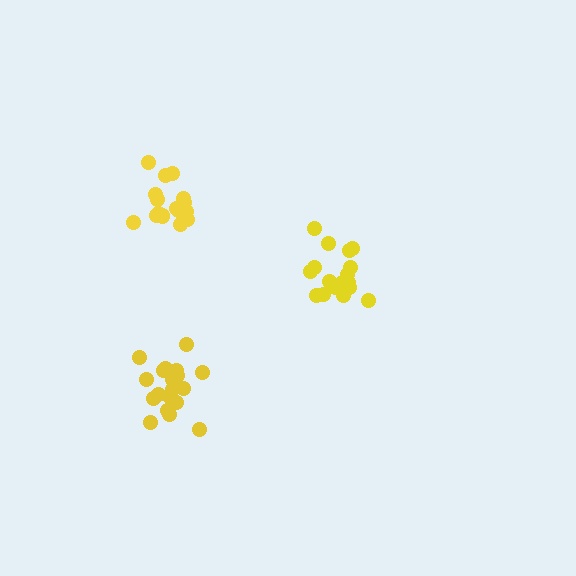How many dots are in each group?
Group 1: 19 dots, Group 2: 17 dots, Group 3: 19 dots (55 total).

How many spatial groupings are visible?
There are 3 spatial groupings.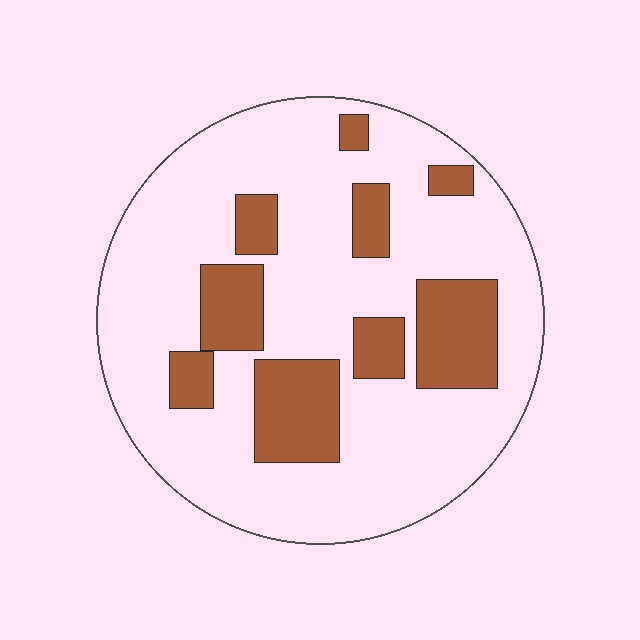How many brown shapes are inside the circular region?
9.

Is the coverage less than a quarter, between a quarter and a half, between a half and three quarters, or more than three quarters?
Less than a quarter.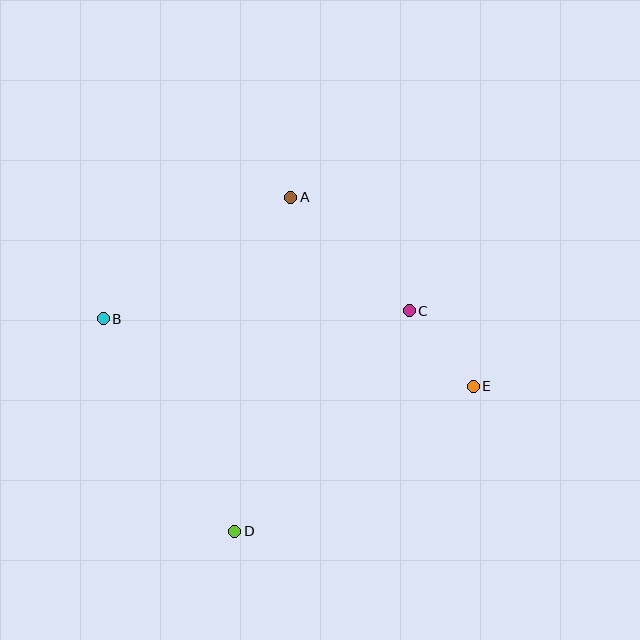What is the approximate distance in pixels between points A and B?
The distance between A and B is approximately 224 pixels.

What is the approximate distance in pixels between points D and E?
The distance between D and E is approximately 279 pixels.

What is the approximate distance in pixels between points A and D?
The distance between A and D is approximately 339 pixels.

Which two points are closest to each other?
Points C and E are closest to each other.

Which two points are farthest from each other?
Points B and E are farthest from each other.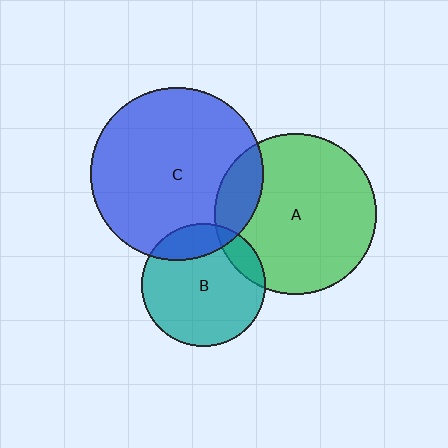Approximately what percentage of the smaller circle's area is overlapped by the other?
Approximately 10%.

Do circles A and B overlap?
Yes.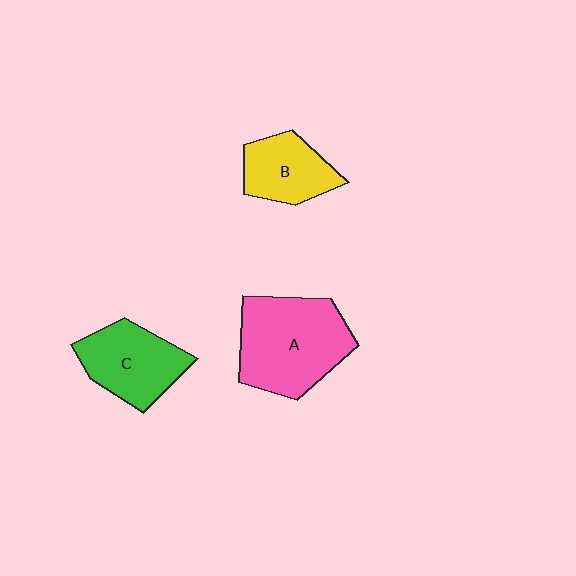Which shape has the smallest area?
Shape B (yellow).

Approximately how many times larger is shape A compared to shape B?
Approximately 1.8 times.